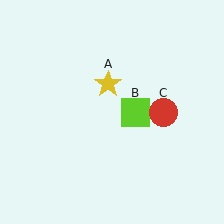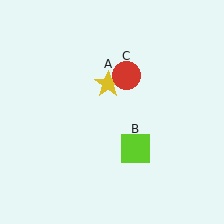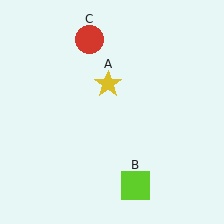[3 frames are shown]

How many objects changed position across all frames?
2 objects changed position: lime square (object B), red circle (object C).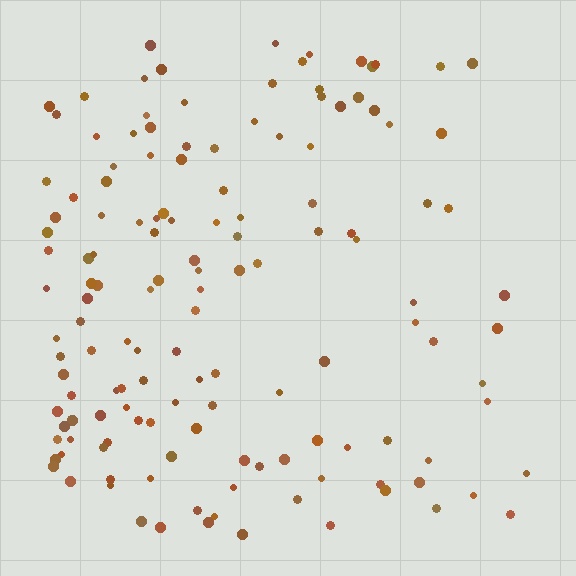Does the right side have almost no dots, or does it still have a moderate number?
Still a moderate number, just noticeably fewer than the left.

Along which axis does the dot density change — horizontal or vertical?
Horizontal.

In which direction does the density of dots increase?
From right to left, with the left side densest.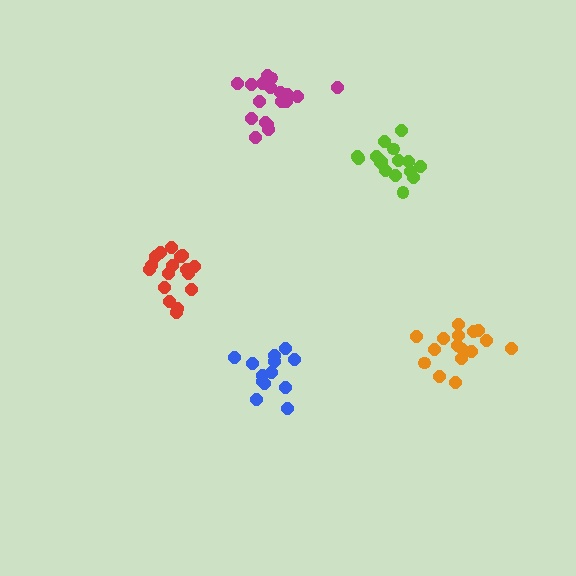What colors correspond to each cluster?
The clusters are colored: blue, lime, magenta, red, orange.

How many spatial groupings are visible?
There are 5 spatial groupings.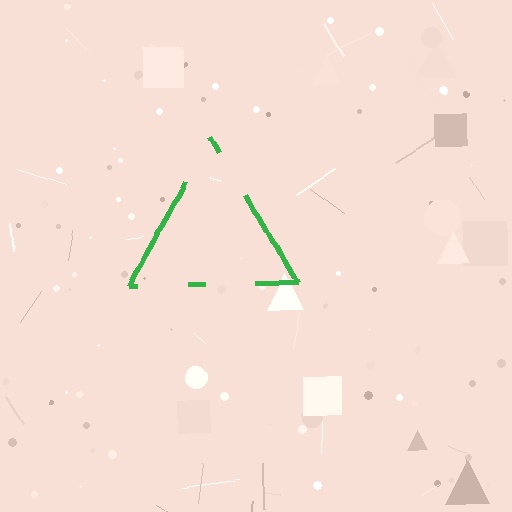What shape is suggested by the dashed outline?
The dashed outline suggests a triangle.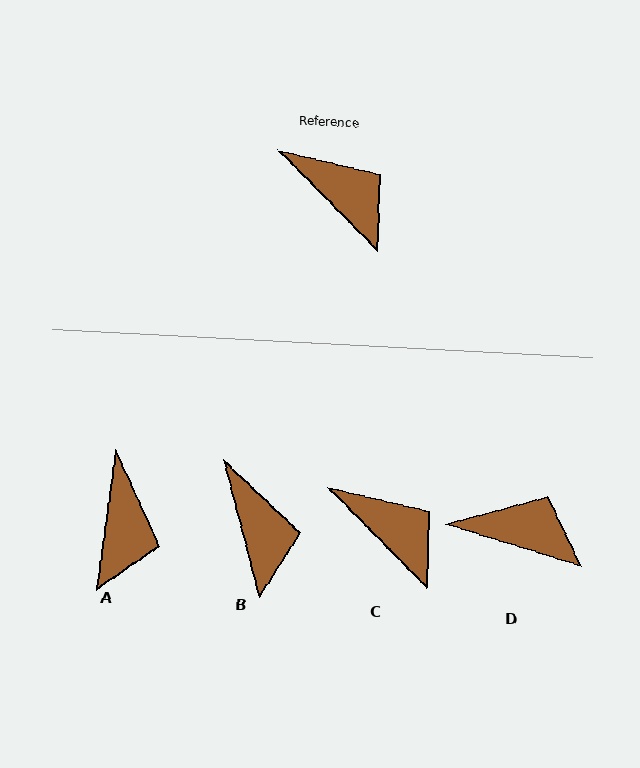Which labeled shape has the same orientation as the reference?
C.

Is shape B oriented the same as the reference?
No, it is off by about 30 degrees.